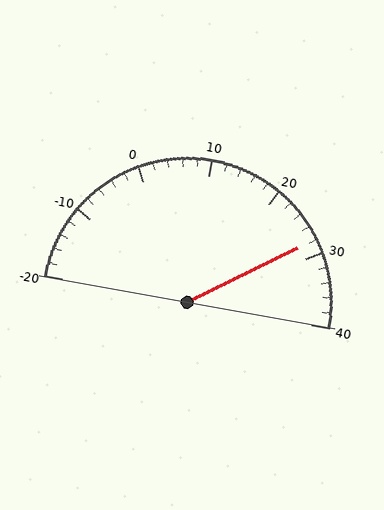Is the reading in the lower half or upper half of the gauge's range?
The reading is in the upper half of the range (-20 to 40).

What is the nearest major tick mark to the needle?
The nearest major tick mark is 30.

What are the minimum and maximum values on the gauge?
The gauge ranges from -20 to 40.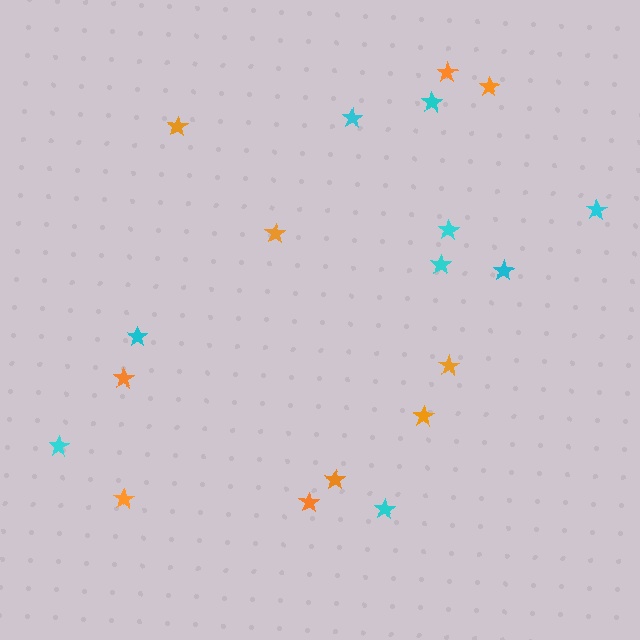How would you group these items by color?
There are 2 groups: one group of cyan stars (9) and one group of orange stars (10).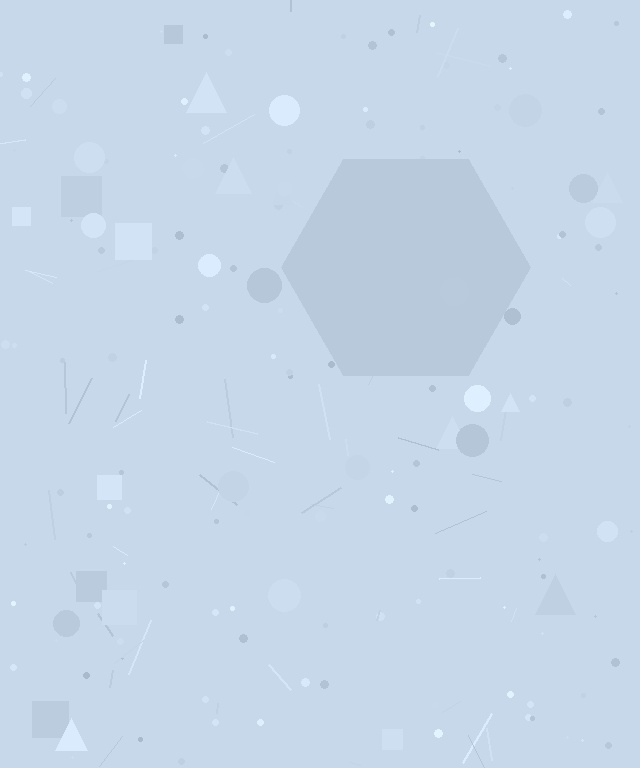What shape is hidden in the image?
A hexagon is hidden in the image.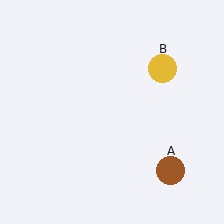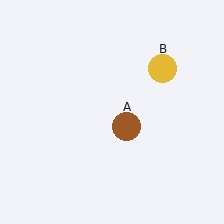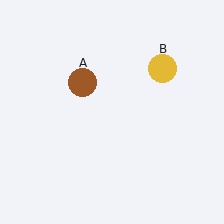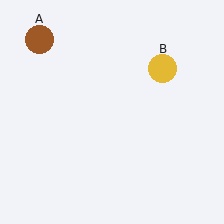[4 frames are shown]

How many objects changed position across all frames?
1 object changed position: brown circle (object A).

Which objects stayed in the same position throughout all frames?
Yellow circle (object B) remained stationary.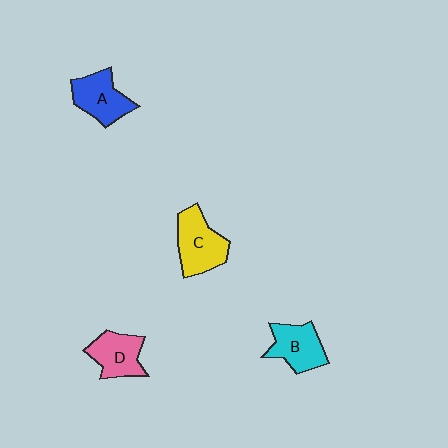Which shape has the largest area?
Shape C (yellow).